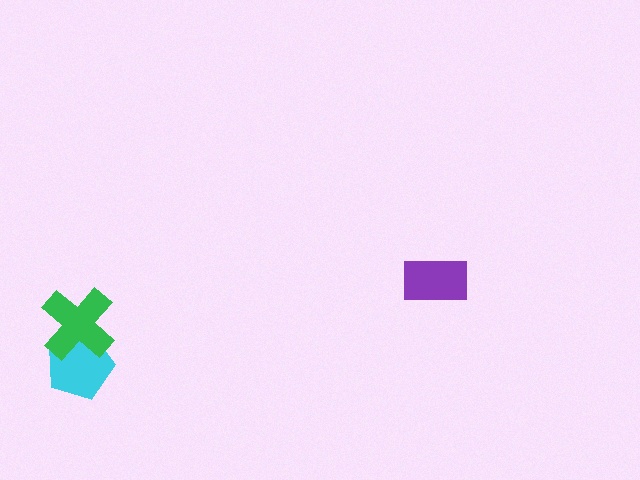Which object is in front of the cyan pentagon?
The green cross is in front of the cyan pentagon.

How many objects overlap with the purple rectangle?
0 objects overlap with the purple rectangle.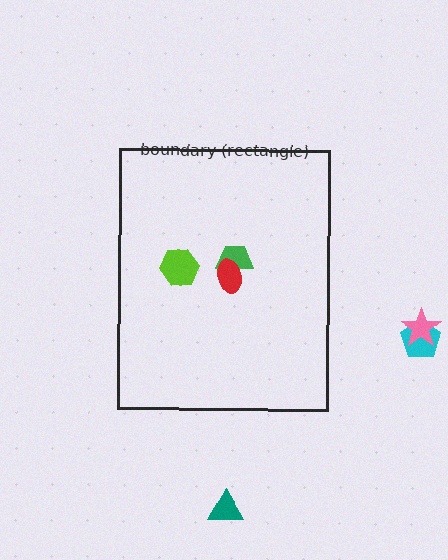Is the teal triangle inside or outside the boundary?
Outside.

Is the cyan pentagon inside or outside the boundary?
Outside.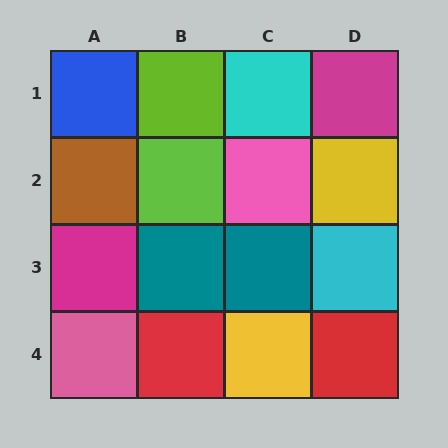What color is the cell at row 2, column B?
Lime.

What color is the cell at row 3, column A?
Magenta.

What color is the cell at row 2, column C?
Pink.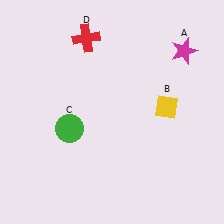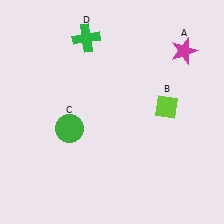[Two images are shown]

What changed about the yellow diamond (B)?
In Image 1, B is yellow. In Image 2, it changed to lime.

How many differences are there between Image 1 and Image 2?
There are 2 differences between the two images.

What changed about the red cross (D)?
In Image 1, D is red. In Image 2, it changed to green.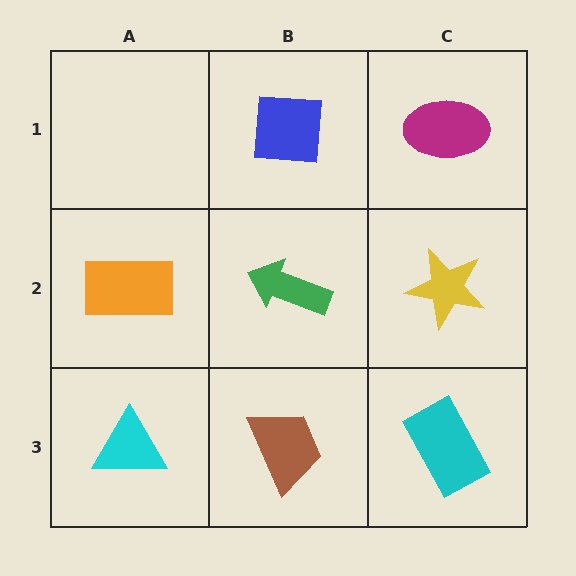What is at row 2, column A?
An orange rectangle.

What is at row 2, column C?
A yellow star.